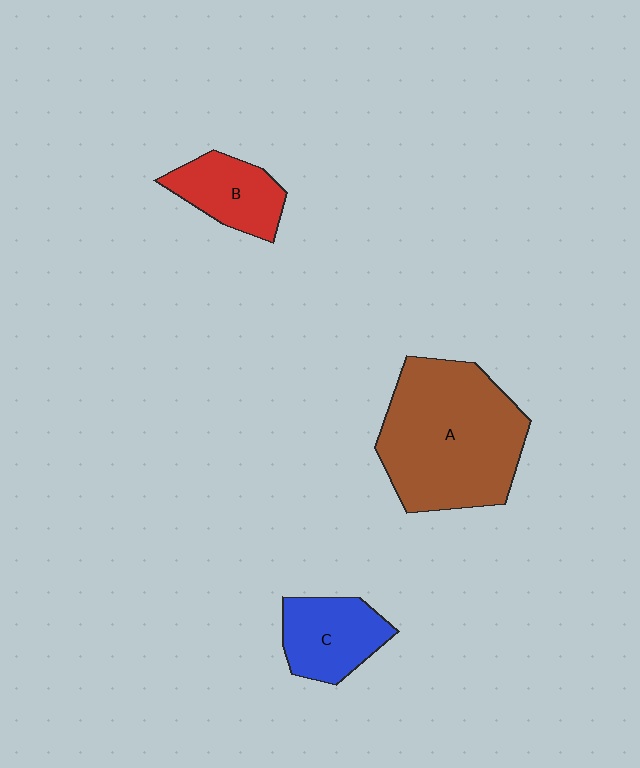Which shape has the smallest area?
Shape B (red).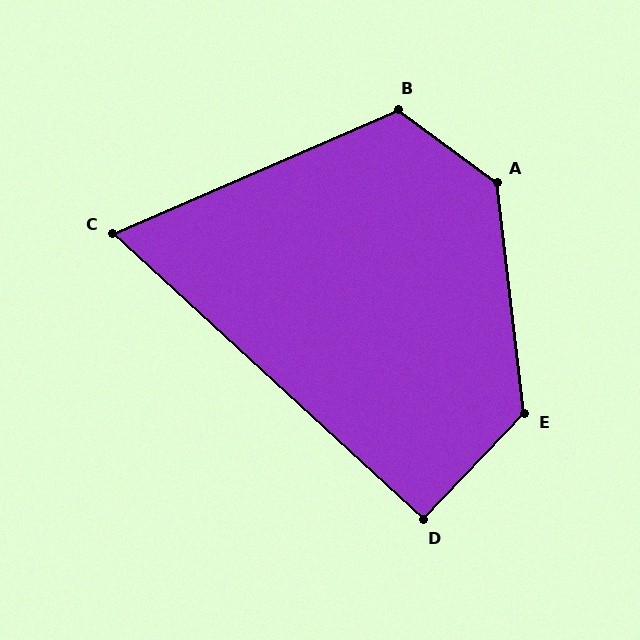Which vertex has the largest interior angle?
A, at approximately 133 degrees.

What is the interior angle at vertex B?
Approximately 120 degrees (obtuse).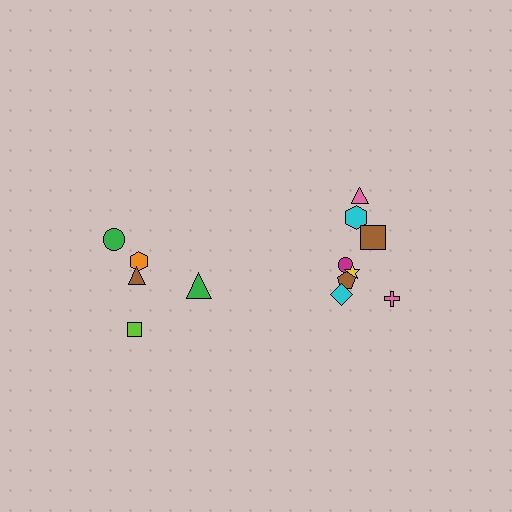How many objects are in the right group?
There are 8 objects.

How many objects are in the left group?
There are 5 objects.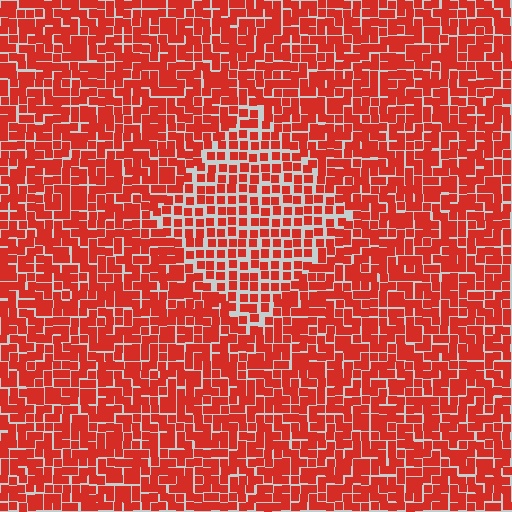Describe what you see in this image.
The image contains small red elements arranged at two different densities. A diamond-shaped region is visible where the elements are less densely packed than the surrounding area.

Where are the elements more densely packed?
The elements are more densely packed outside the diamond boundary.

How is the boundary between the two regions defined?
The boundary is defined by a change in element density (approximately 1.5x ratio). All elements are the same color, size, and shape.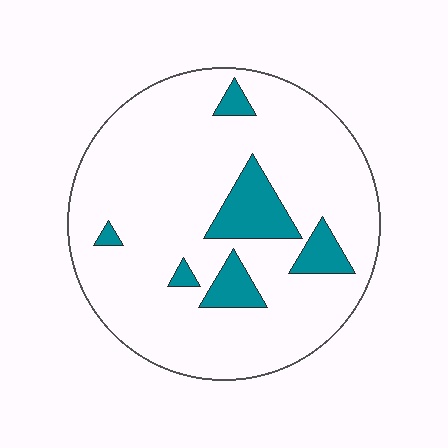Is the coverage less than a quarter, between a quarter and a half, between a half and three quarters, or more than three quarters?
Less than a quarter.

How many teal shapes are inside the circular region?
6.